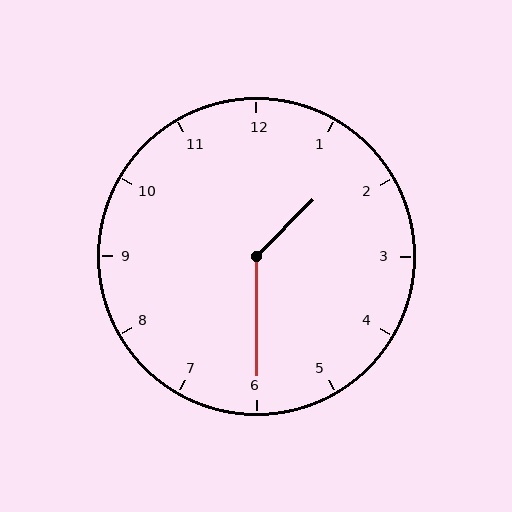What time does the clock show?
1:30.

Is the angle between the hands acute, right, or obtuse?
It is obtuse.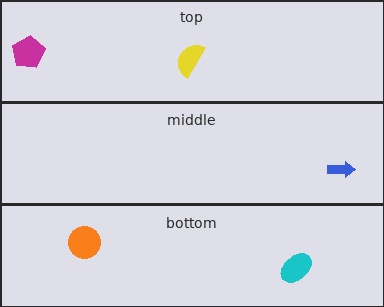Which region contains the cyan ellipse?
The bottom region.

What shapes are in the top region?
The magenta pentagon, the yellow semicircle.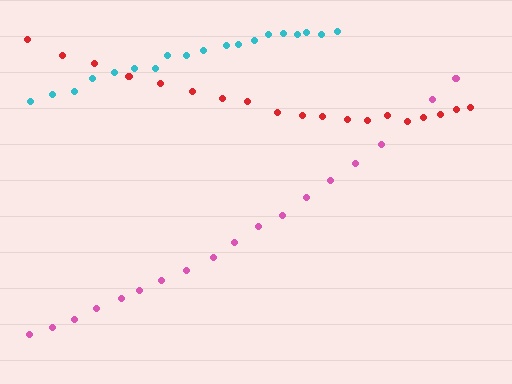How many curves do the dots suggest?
There are 3 distinct paths.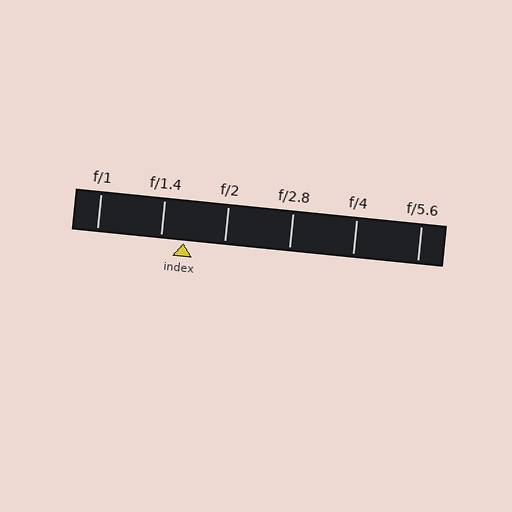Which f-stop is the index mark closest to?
The index mark is closest to f/1.4.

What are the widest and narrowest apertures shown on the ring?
The widest aperture shown is f/1 and the narrowest is f/5.6.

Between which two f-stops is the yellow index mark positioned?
The index mark is between f/1.4 and f/2.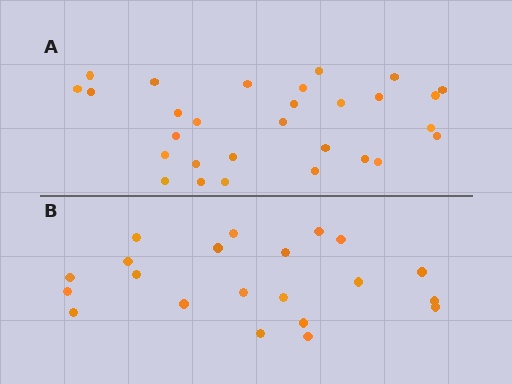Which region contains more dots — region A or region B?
Region A (the top region) has more dots.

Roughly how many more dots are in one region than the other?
Region A has roughly 8 or so more dots than region B.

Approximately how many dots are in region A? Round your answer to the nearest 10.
About 30 dots. (The exact count is 29, which rounds to 30.)